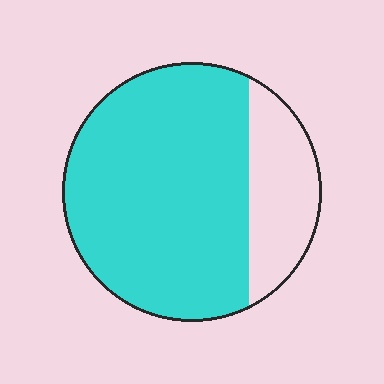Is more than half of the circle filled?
Yes.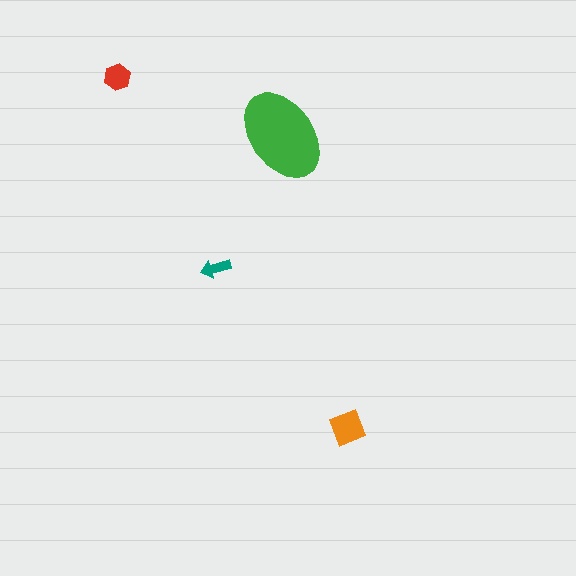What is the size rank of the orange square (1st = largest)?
2nd.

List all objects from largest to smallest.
The green ellipse, the orange square, the red hexagon, the teal arrow.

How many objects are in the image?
There are 4 objects in the image.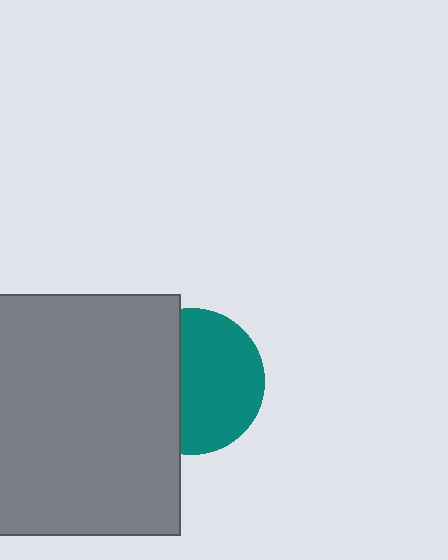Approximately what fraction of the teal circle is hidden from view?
Roughly 41% of the teal circle is hidden behind the gray rectangle.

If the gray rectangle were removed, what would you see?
You would see the complete teal circle.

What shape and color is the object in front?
The object in front is a gray rectangle.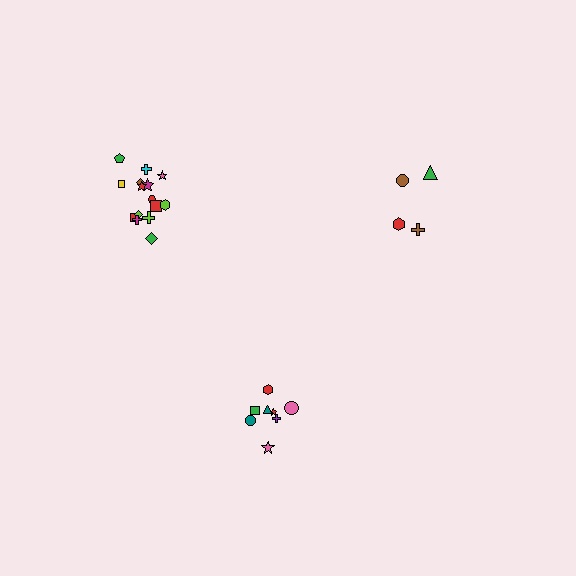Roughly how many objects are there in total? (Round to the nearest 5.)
Roughly 25 objects in total.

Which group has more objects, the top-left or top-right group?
The top-left group.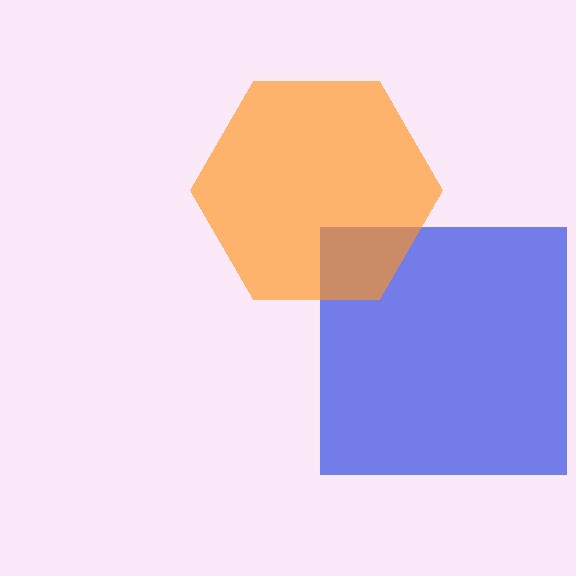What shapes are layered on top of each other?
The layered shapes are: a blue square, an orange hexagon.